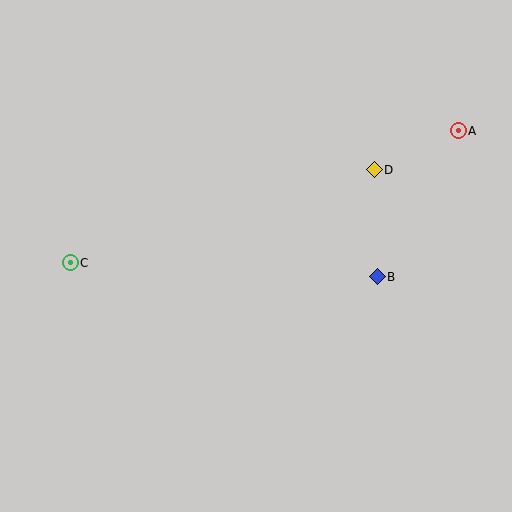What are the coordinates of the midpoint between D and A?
The midpoint between D and A is at (416, 150).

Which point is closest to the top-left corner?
Point C is closest to the top-left corner.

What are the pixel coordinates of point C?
Point C is at (70, 263).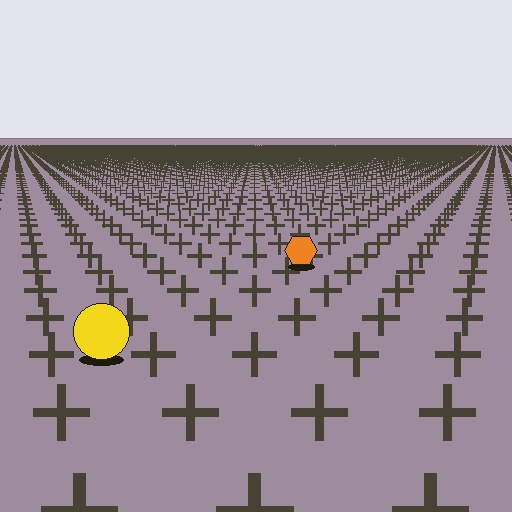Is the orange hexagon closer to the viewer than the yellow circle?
No. The yellow circle is closer — you can tell from the texture gradient: the ground texture is coarser near it.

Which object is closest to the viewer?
The yellow circle is closest. The texture marks near it are larger and more spread out.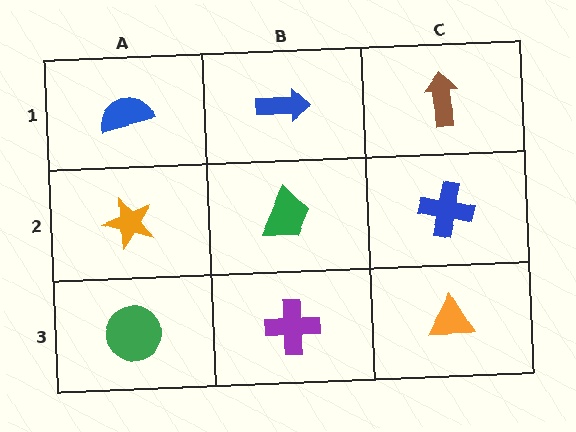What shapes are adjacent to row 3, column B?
A green trapezoid (row 2, column B), a green circle (row 3, column A), an orange triangle (row 3, column C).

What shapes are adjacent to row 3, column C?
A blue cross (row 2, column C), a purple cross (row 3, column B).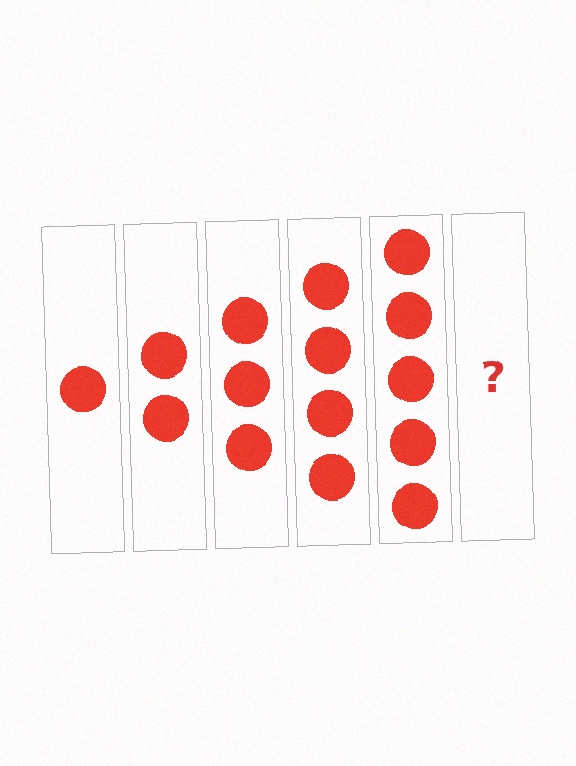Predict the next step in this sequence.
The next step is 6 circles.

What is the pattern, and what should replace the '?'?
The pattern is that each step adds one more circle. The '?' should be 6 circles.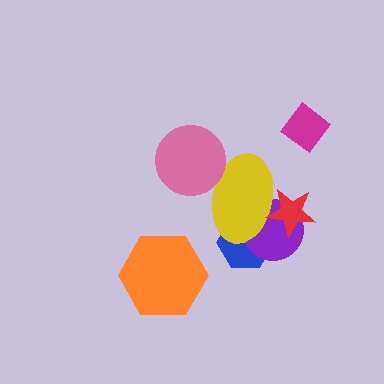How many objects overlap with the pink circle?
1 object overlaps with the pink circle.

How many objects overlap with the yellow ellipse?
4 objects overlap with the yellow ellipse.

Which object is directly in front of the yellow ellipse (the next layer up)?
The pink circle is directly in front of the yellow ellipse.